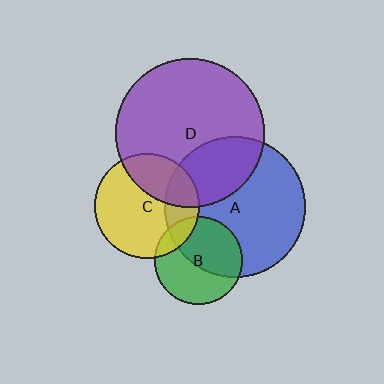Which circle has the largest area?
Circle D (purple).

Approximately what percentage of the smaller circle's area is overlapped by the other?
Approximately 15%.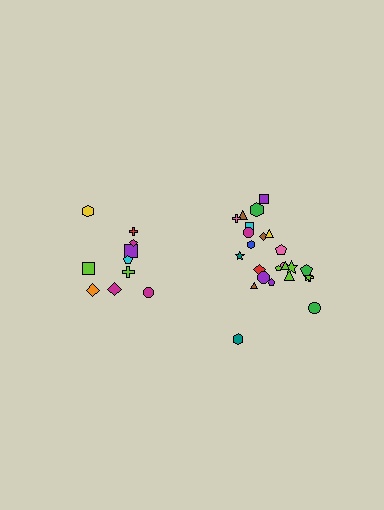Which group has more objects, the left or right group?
The right group.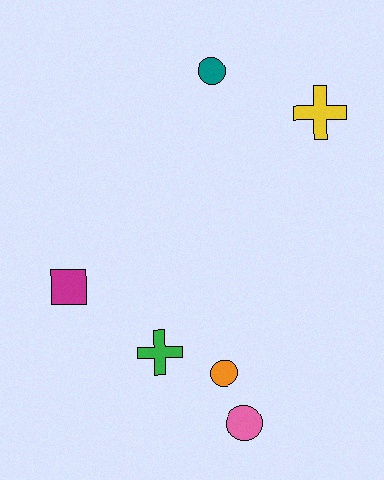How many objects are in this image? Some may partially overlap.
There are 6 objects.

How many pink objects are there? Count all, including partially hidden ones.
There is 1 pink object.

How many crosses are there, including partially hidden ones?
There are 2 crosses.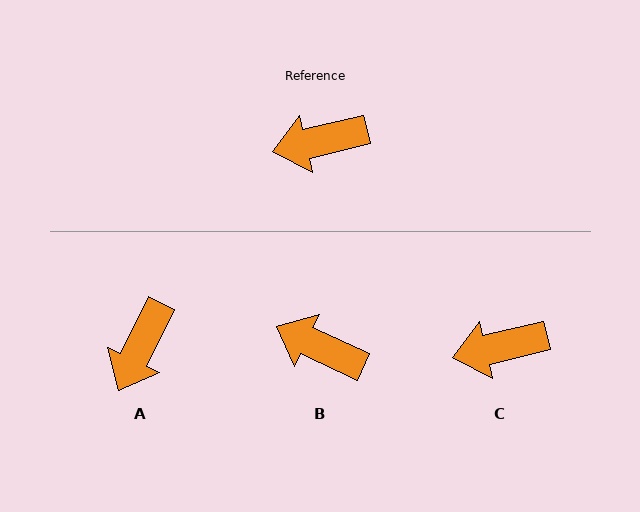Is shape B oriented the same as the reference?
No, it is off by about 38 degrees.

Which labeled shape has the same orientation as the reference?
C.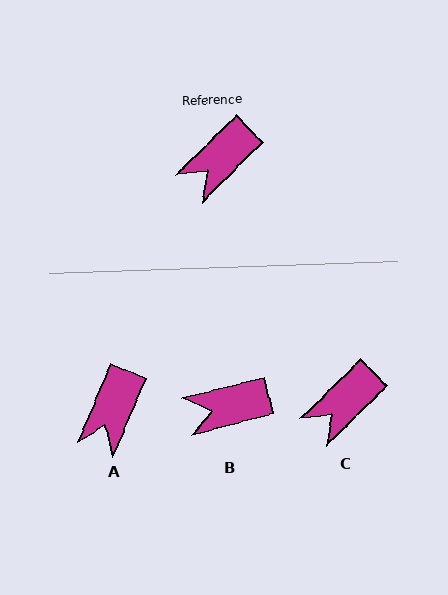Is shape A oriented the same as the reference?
No, it is off by about 23 degrees.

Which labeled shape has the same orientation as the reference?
C.